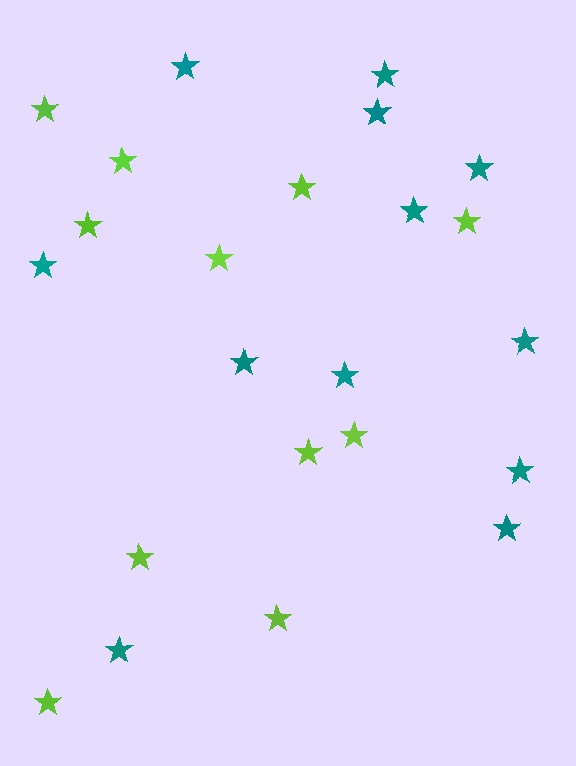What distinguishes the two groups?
There are 2 groups: one group of teal stars (12) and one group of lime stars (11).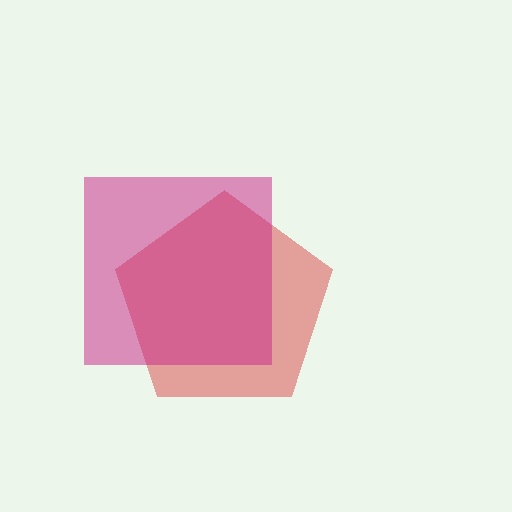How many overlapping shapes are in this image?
There are 2 overlapping shapes in the image.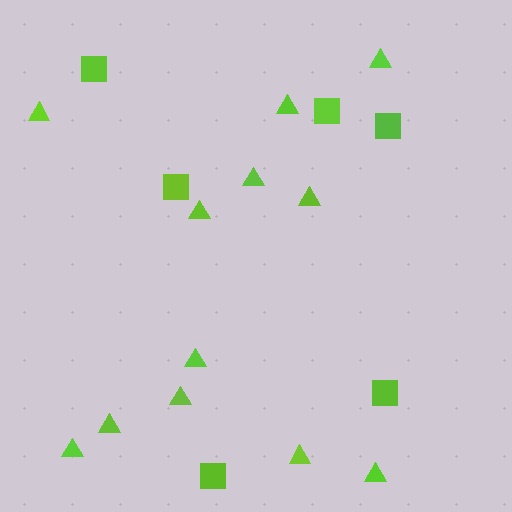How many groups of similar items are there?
There are 2 groups: one group of triangles (12) and one group of squares (6).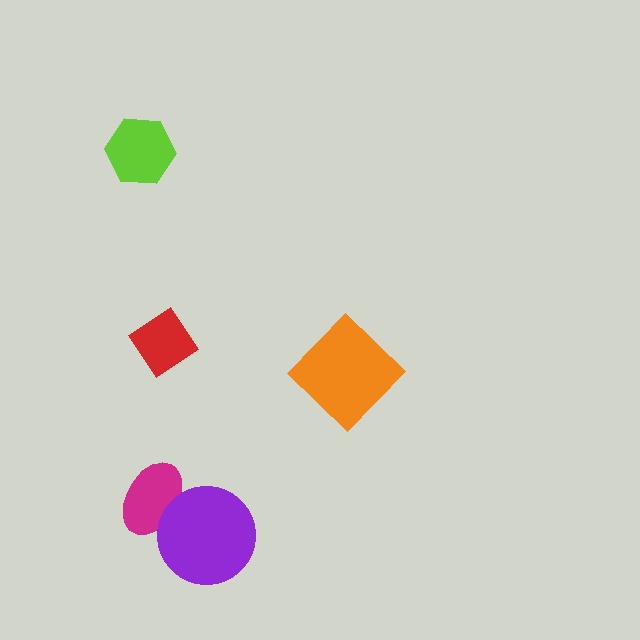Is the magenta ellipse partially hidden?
Yes, it is partially covered by another shape.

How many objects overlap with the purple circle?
1 object overlaps with the purple circle.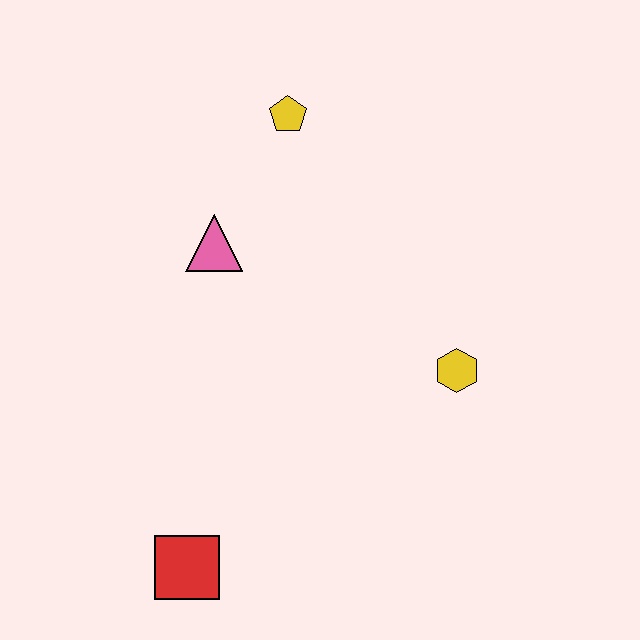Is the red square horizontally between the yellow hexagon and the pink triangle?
No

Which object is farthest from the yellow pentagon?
The red square is farthest from the yellow pentagon.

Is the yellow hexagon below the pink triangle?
Yes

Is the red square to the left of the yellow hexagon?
Yes